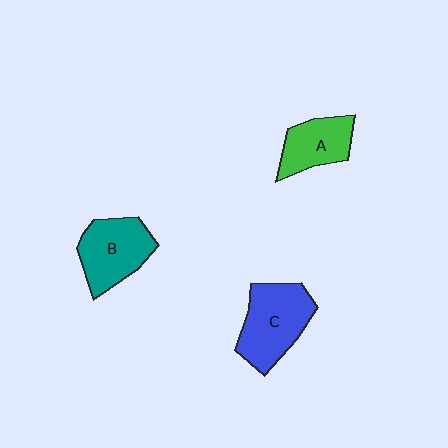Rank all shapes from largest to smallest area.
From largest to smallest: C (blue), B (teal), A (green).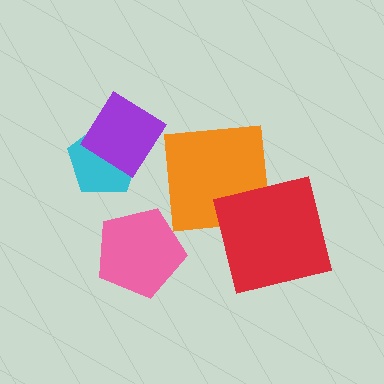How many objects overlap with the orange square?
1 object overlaps with the orange square.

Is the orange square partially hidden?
Yes, it is partially covered by another shape.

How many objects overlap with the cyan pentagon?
1 object overlaps with the cyan pentagon.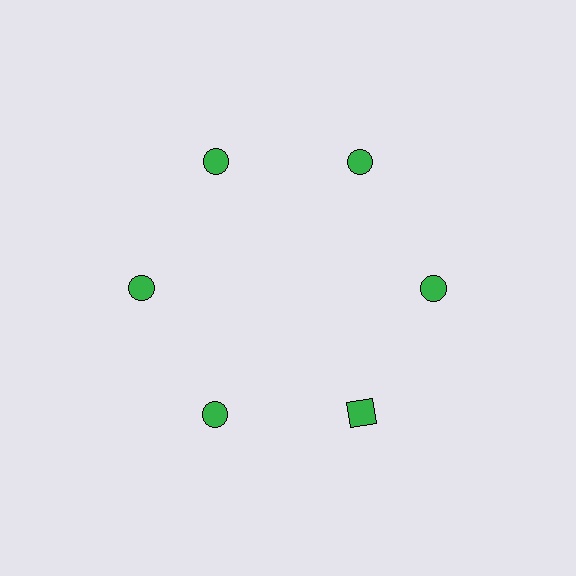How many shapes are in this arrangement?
There are 6 shapes arranged in a ring pattern.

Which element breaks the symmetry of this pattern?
The green square at roughly the 5 o'clock position breaks the symmetry. All other shapes are green circles.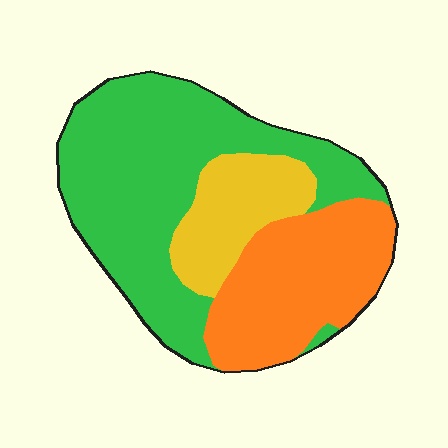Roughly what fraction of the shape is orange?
Orange covers around 30% of the shape.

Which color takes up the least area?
Yellow, at roughly 15%.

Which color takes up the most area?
Green, at roughly 50%.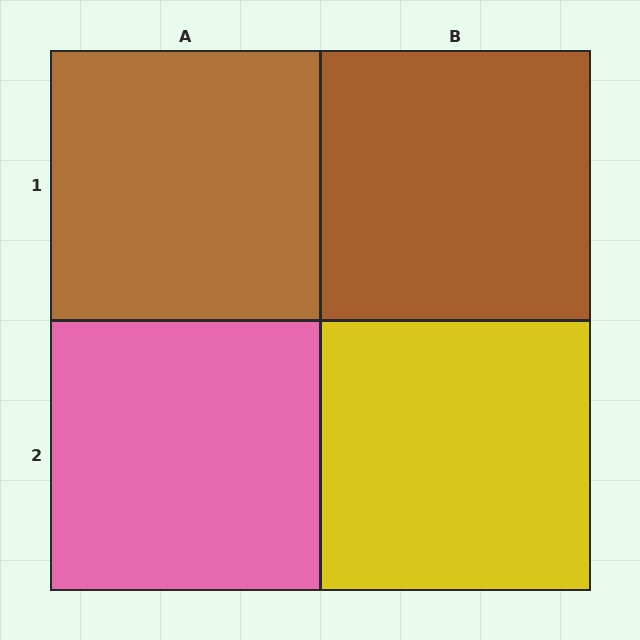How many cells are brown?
2 cells are brown.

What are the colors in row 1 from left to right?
Brown, brown.